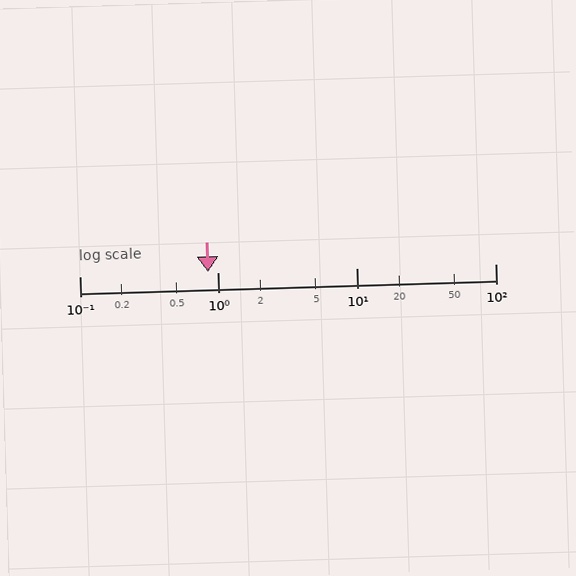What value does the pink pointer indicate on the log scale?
The pointer indicates approximately 0.85.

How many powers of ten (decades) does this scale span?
The scale spans 3 decades, from 0.1 to 100.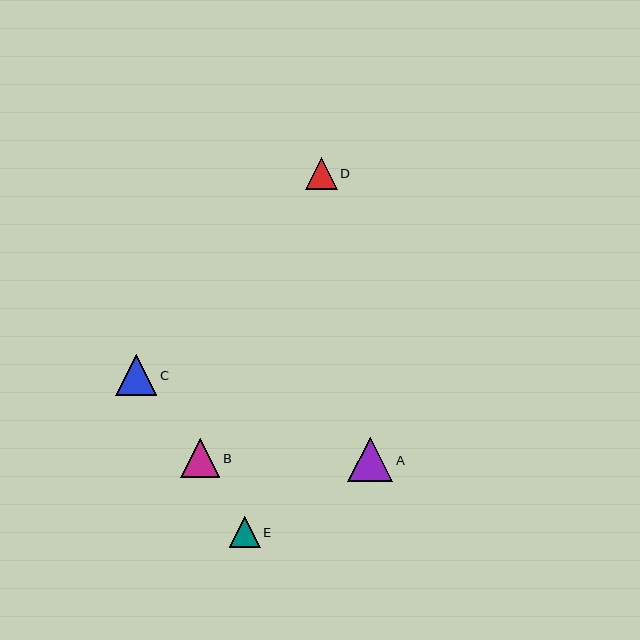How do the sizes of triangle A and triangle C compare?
Triangle A and triangle C are approximately the same size.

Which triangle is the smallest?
Triangle E is the smallest with a size of approximately 31 pixels.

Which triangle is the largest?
Triangle A is the largest with a size of approximately 45 pixels.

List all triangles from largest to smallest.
From largest to smallest: A, C, B, D, E.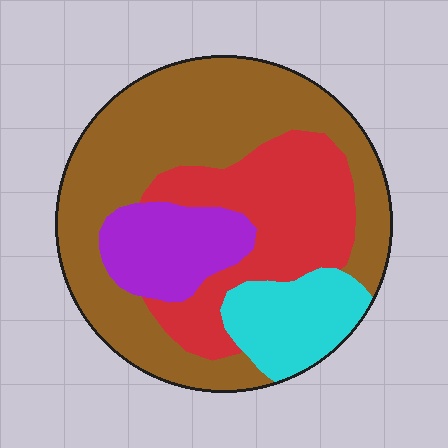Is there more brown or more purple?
Brown.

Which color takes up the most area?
Brown, at roughly 50%.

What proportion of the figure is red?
Red covers roughly 25% of the figure.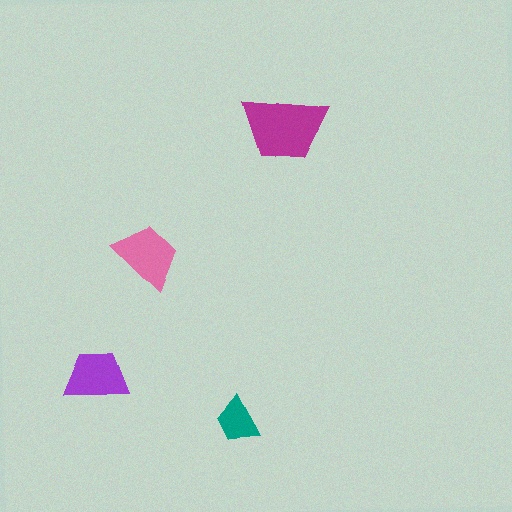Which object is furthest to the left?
The purple trapezoid is leftmost.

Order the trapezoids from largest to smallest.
the magenta one, the pink one, the purple one, the teal one.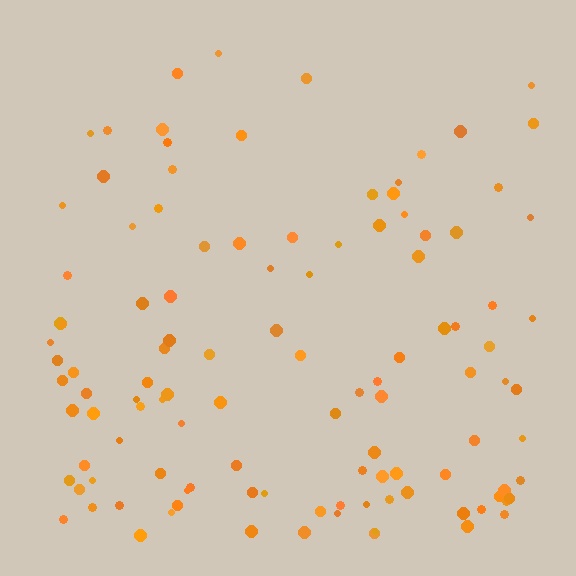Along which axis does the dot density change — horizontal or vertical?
Vertical.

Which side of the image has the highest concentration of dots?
The bottom.